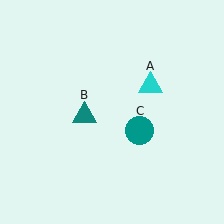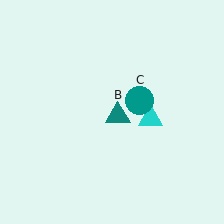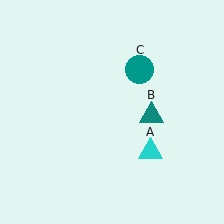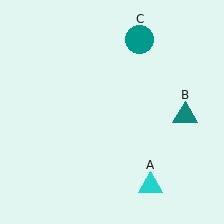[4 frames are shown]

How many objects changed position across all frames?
3 objects changed position: cyan triangle (object A), teal triangle (object B), teal circle (object C).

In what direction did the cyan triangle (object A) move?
The cyan triangle (object A) moved down.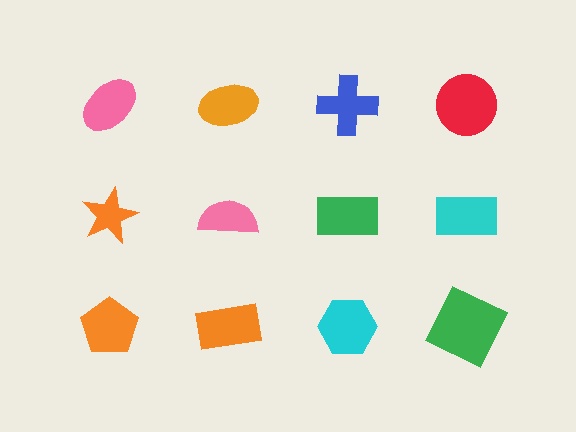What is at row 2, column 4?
A cyan rectangle.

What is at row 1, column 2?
An orange ellipse.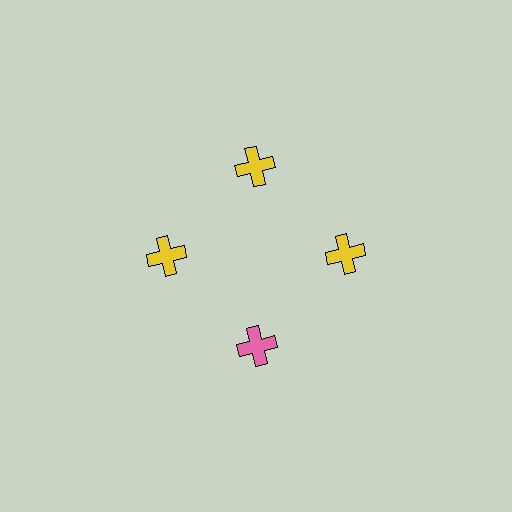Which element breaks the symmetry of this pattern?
The pink cross at roughly the 6 o'clock position breaks the symmetry. All other shapes are yellow crosses.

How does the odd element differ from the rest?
It has a different color: pink instead of yellow.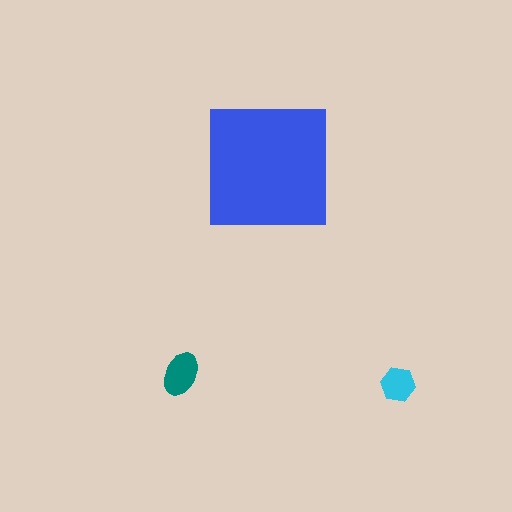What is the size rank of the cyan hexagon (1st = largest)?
3rd.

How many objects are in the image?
There are 3 objects in the image.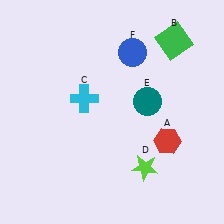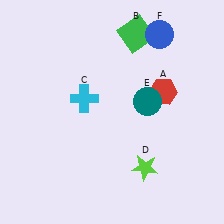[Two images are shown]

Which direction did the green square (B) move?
The green square (B) moved left.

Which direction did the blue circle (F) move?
The blue circle (F) moved right.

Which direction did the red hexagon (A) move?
The red hexagon (A) moved up.